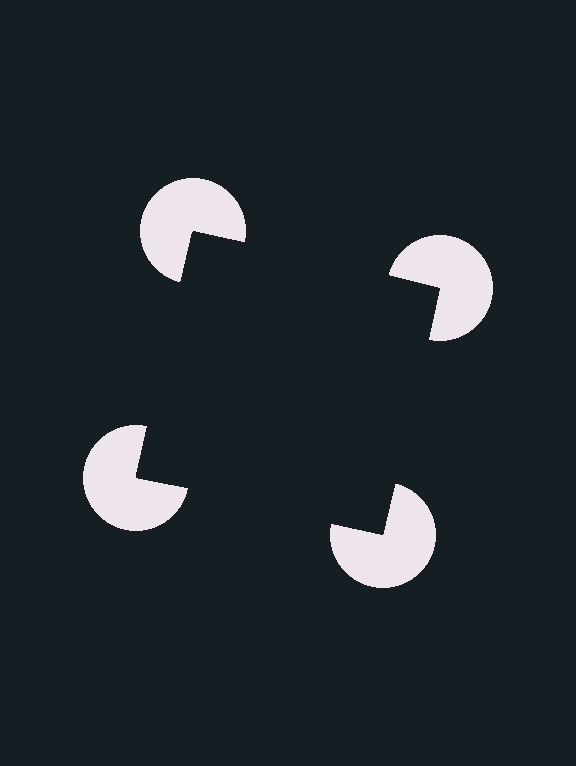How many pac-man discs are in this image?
There are 4 — one at each vertex of the illusory square.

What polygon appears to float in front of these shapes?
An illusory square — its edges are inferred from the aligned wedge cuts in the pac-man discs, not physically drawn.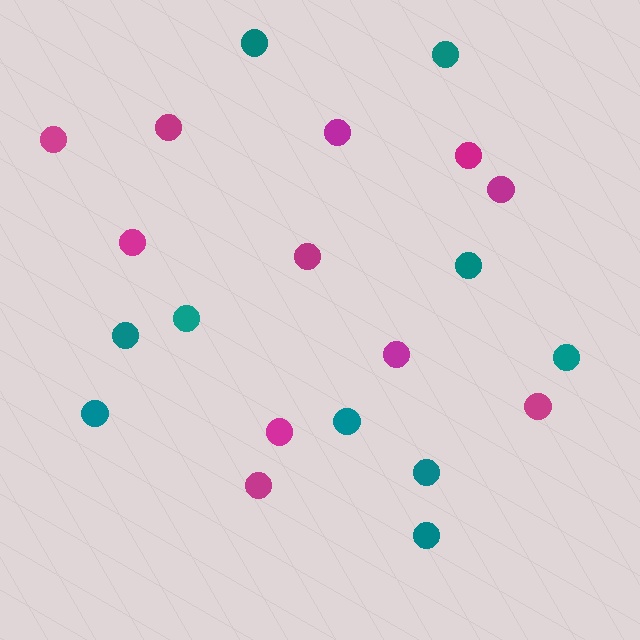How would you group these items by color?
There are 2 groups: one group of magenta circles (11) and one group of teal circles (10).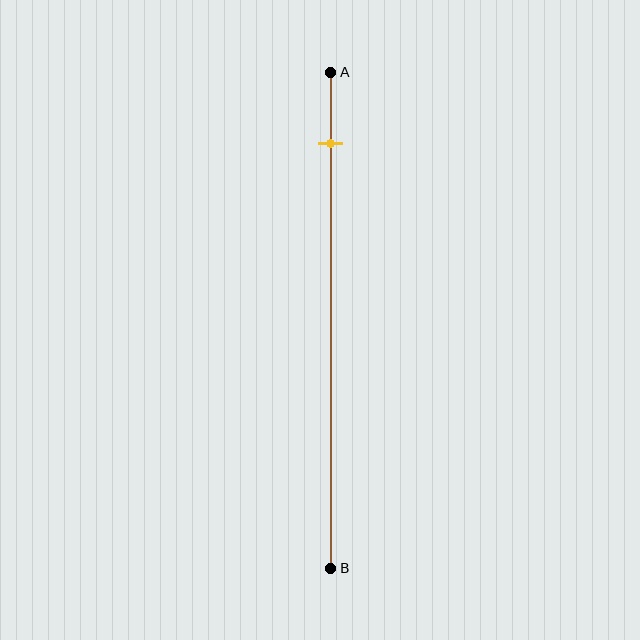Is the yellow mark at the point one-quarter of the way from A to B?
No, the mark is at about 15% from A, not at the 25% one-quarter point.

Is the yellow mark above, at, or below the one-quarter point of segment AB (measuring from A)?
The yellow mark is above the one-quarter point of segment AB.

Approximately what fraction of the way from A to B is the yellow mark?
The yellow mark is approximately 15% of the way from A to B.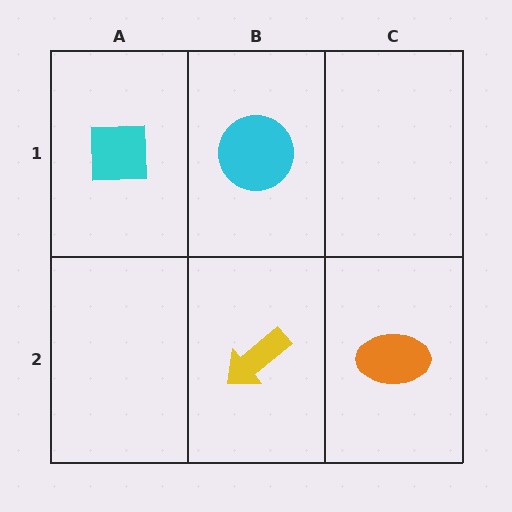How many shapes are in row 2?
2 shapes.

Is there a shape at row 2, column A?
No, that cell is empty.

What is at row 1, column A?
A cyan square.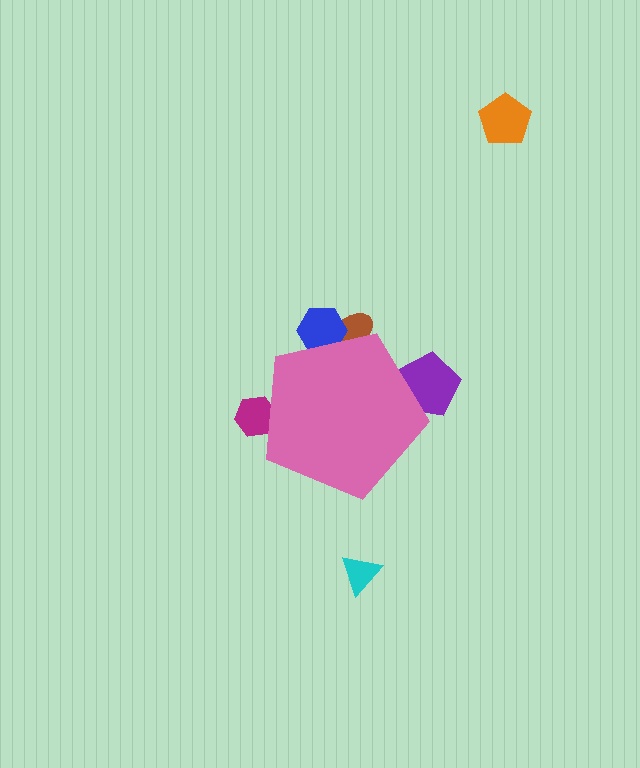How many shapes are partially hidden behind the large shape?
4 shapes are partially hidden.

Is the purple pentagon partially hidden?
Yes, the purple pentagon is partially hidden behind the pink pentagon.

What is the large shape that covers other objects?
A pink pentagon.